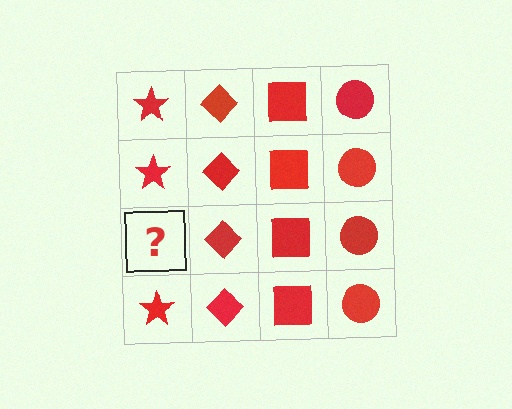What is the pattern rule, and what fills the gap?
The rule is that each column has a consistent shape. The gap should be filled with a red star.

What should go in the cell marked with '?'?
The missing cell should contain a red star.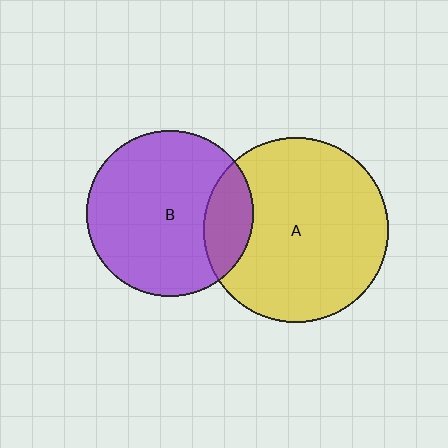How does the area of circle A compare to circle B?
Approximately 1.2 times.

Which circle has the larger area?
Circle A (yellow).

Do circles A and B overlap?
Yes.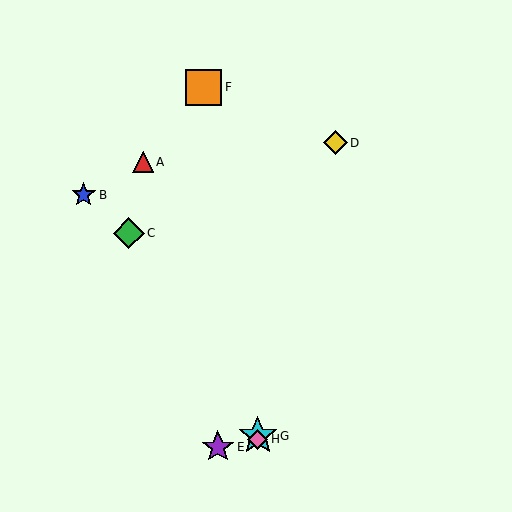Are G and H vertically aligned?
Yes, both are at x≈258.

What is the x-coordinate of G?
Object G is at x≈258.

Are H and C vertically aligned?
No, H is at x≈258 and C is at x≈129.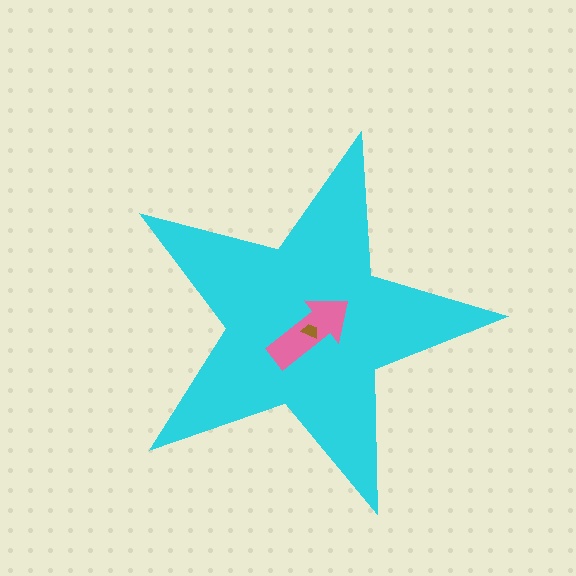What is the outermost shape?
The cyan star.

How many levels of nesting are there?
3.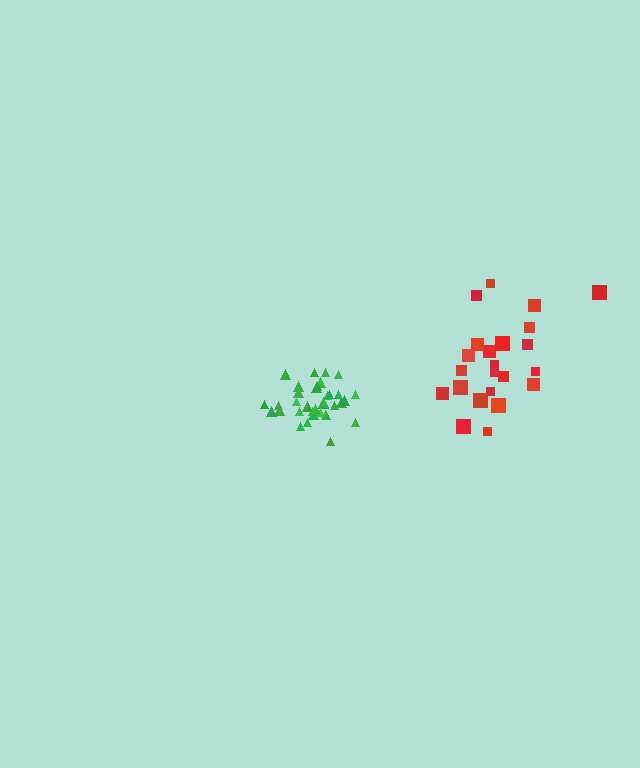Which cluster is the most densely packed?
Green.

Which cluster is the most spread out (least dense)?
Red.